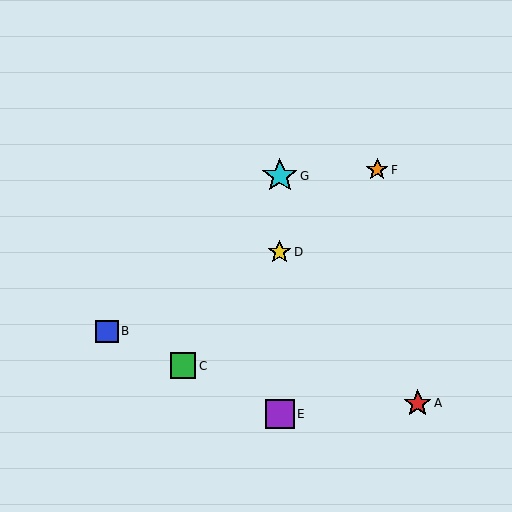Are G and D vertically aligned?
Yes, both are at x≈280.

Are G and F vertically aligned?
No, G is at x≈280 and F is at x≈377.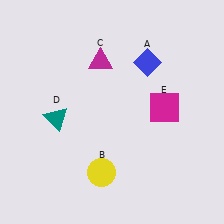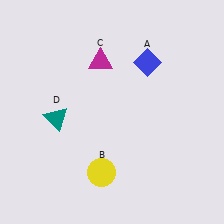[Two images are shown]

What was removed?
The magenta square (E) was removed in Image 2.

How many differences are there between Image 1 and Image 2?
There is 1 difference between the two images.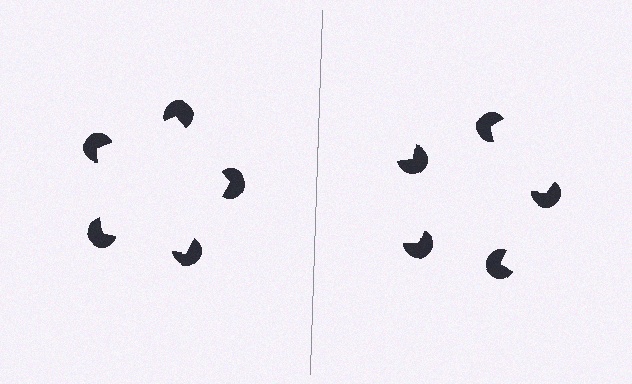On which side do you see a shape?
An illusory pentagon appears on the left side. On the right side the wedge cuts are rotated, so no coherent shape forms.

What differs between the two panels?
The pac-man discs are positioned identically on both sides; only the wedge orientations differ. On the left they align to a pentagon; on the right they are misaligned.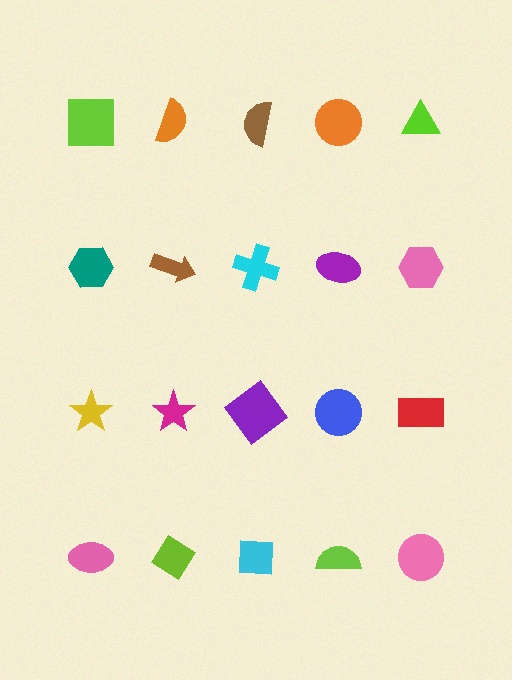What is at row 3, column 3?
A purple diamond.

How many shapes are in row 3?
5 shapes.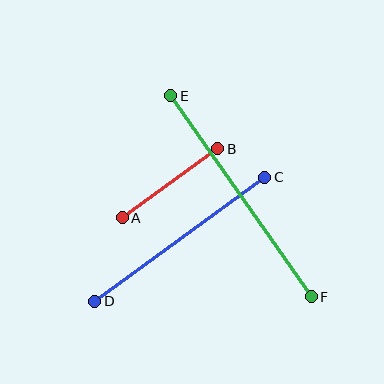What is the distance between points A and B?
The distance is approximately 118 pixels.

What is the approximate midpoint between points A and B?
The midpoint is at approximately (170, 183) pixels.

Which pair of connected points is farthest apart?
Points E and F are farthest apart.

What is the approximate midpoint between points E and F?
The midpoint is at approximately (241, 196) pixels.